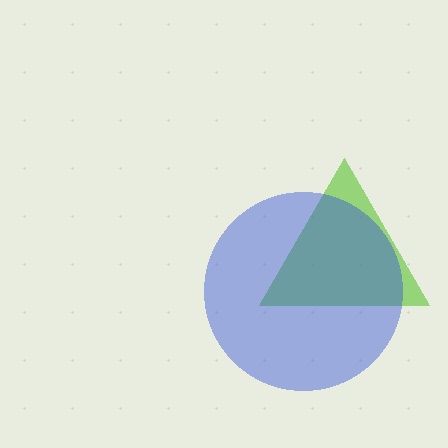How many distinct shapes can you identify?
There are 2 distinct shapes: a lime triangle, a blue circle.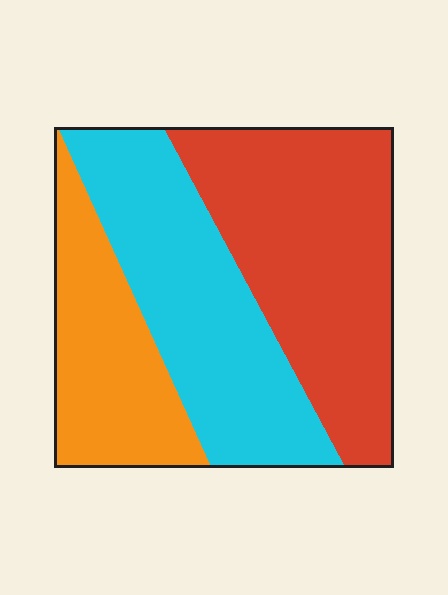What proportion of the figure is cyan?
Cyan takes up about one third (1/3) of the figure.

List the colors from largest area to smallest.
From largest to smallest: red, cyan, orange.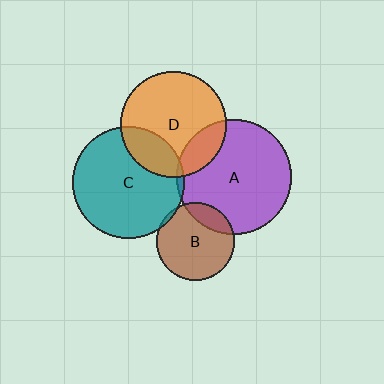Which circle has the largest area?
Circle A (purple).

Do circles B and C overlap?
Yes.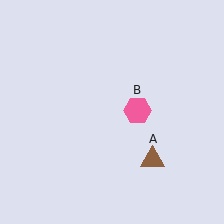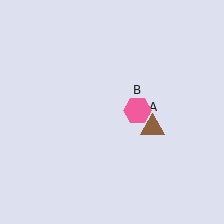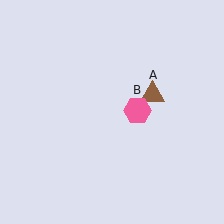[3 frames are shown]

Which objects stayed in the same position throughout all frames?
Pink hexagon (object B) remained stationary.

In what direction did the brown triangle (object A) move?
The brown triangle (object A) moved up.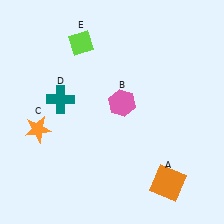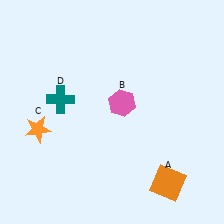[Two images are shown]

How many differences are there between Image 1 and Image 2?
There is 1 difference between the two images.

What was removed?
The lime diamond (E) was removed in Image 2.